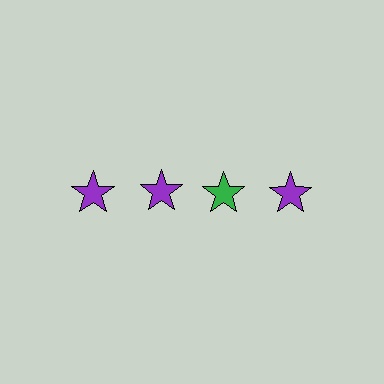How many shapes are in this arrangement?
There are 4 shapes arranged in a grid pattern.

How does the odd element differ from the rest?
It has a different color: green instead of purple.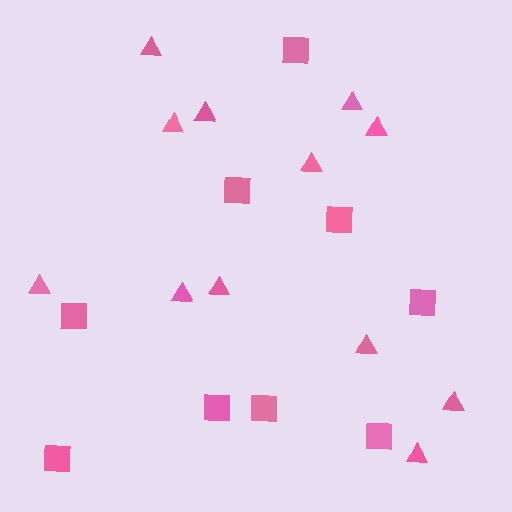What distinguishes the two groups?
There are 2 groups: one group of triangles (12) and one group of squares (9).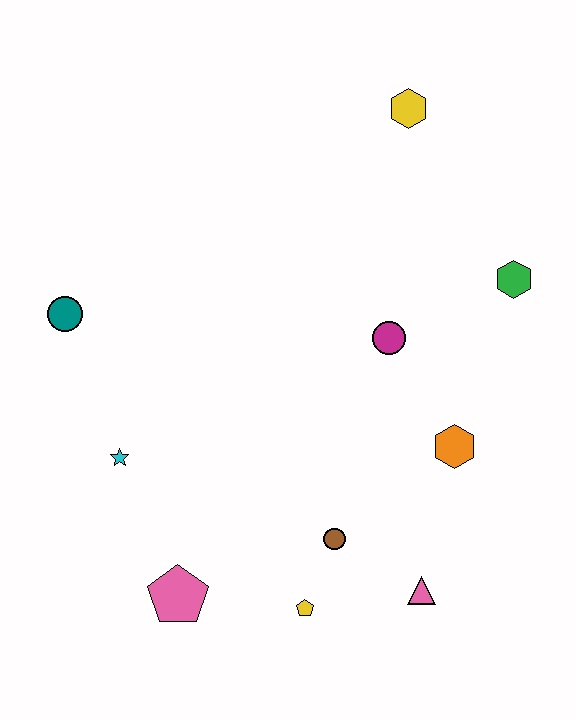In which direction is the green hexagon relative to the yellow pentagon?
The green hexagon is above the yellow pentagon.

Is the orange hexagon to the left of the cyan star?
No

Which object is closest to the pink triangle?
The brown circle is closest to the pink triangle.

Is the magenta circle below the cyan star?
No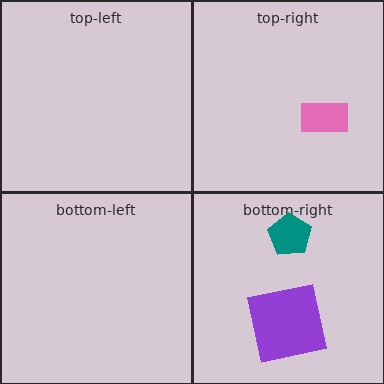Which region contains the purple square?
The bottom-right region.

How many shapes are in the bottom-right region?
2.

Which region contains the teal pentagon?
The bottom-right region.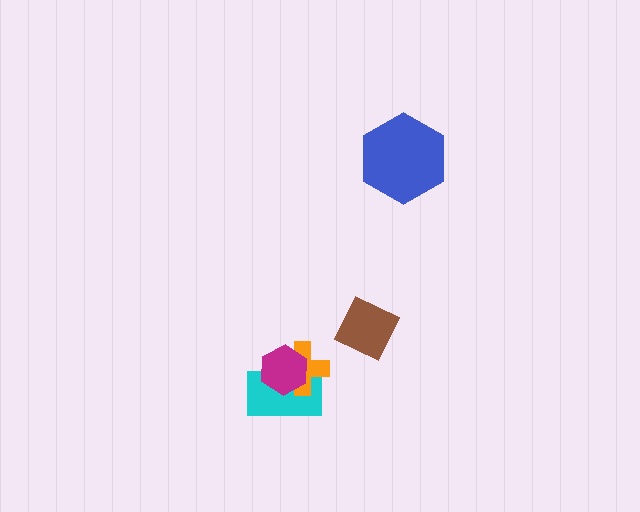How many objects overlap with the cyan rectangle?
2 objects overlap with the cyan rectangle.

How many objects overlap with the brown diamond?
0 objects overlap with the brown diamond.